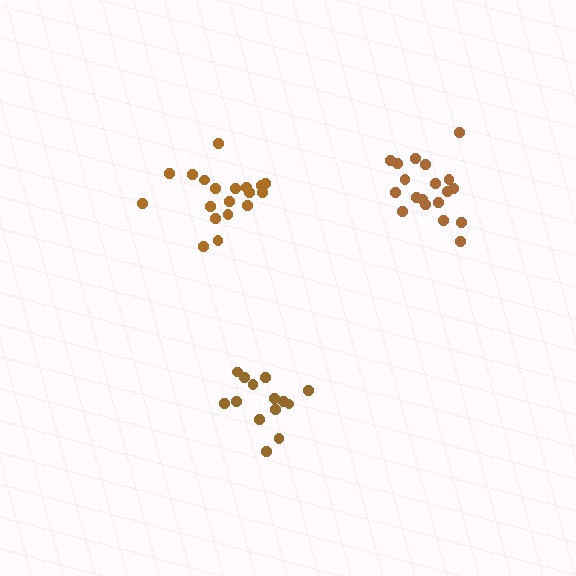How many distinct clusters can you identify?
There are 3 distinct clusters.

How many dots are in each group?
Group 1: 14 dots, Group 2: 19 dots, Group 3: 19 dots (52 total).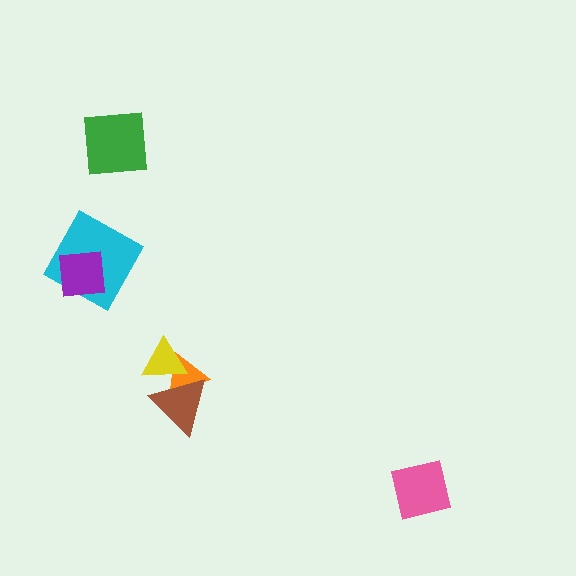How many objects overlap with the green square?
0 objects overlap with the green square.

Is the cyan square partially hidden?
Yes, it is partially covered by another shape.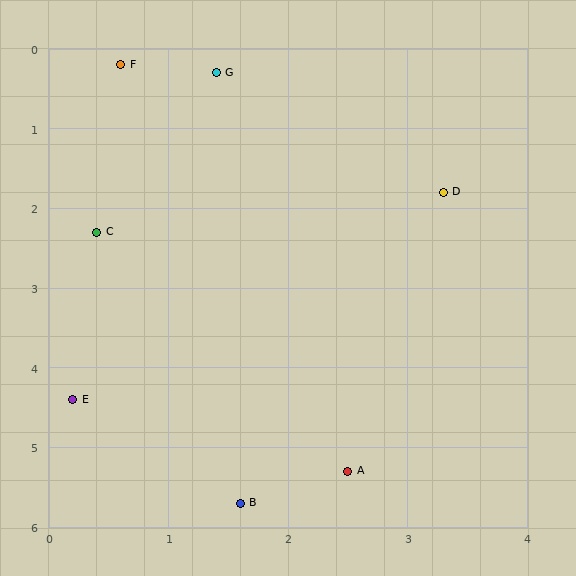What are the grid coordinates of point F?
Point F is at approximately (0.6, 0.2).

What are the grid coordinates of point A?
Point A is at approximately (2.5, 5.3).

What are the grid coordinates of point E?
Point E is at approximately (0.2, 4.4).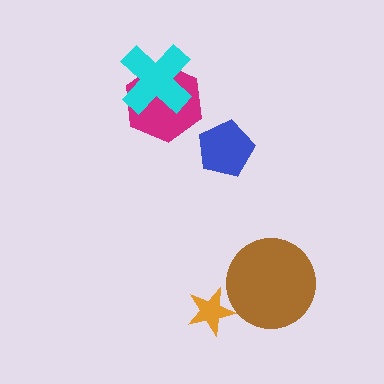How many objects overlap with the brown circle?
0 objects overlap with the brown circle.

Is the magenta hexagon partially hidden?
Yes, it is partially covered by another shape.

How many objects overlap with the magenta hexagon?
1 object overlaps with the magenta hexagon.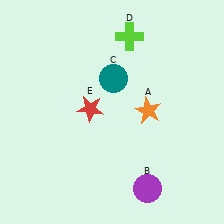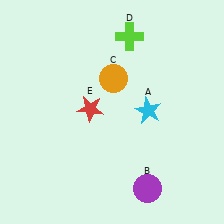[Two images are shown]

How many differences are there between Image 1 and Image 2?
There are 2 differences between the two images.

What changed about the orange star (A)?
In Image 1, A is orange. In Image 2, it changed to cyan.